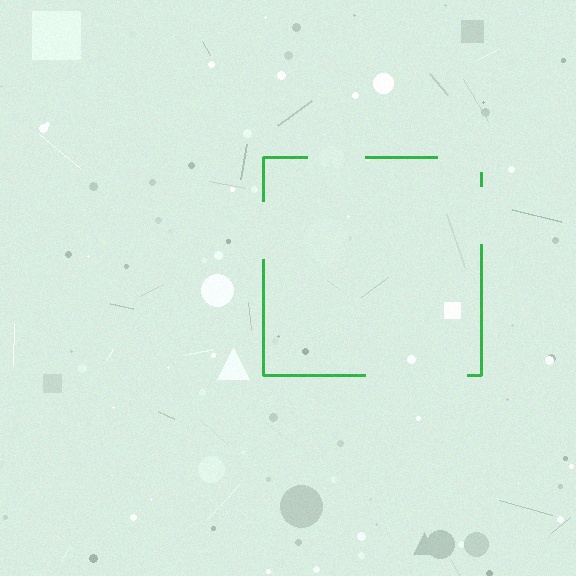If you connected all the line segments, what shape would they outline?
They would outline a square.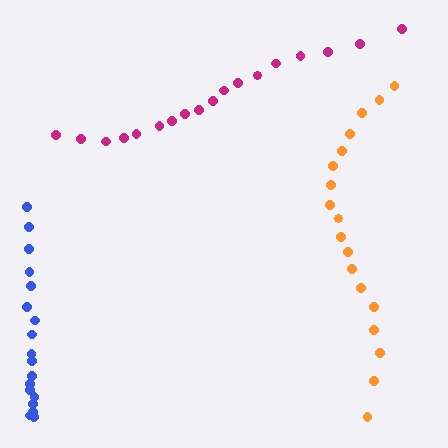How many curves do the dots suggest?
There are 3 distinct paths.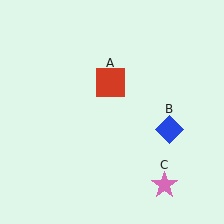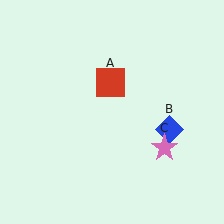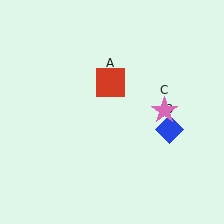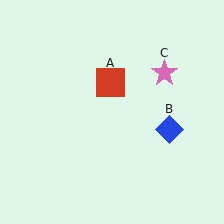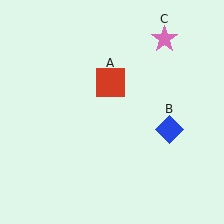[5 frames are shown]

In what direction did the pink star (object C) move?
The pink star (object C) moved up.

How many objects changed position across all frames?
1 object changed position: pink star (object C).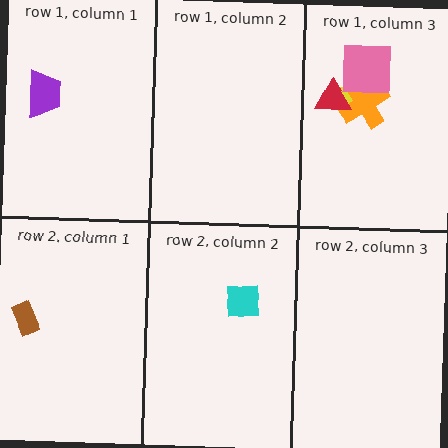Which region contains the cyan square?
The row 2, column 2 region.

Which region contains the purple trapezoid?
The row 1, column 1 region.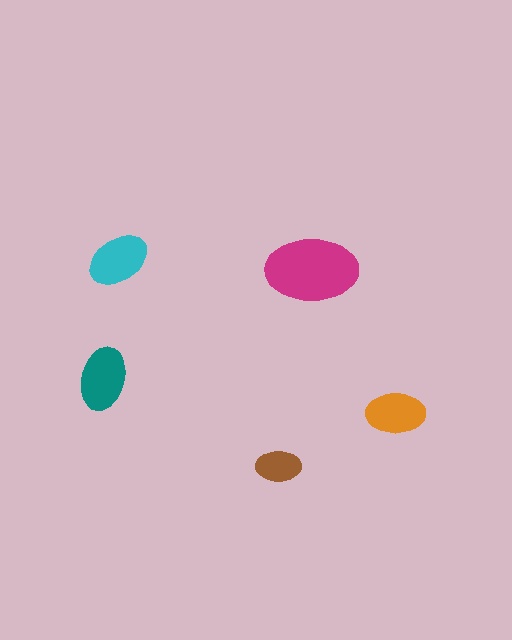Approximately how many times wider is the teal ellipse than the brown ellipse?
About 1.5 times wider.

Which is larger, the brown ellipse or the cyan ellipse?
The cyan one.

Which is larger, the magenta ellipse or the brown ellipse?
The magenta one.